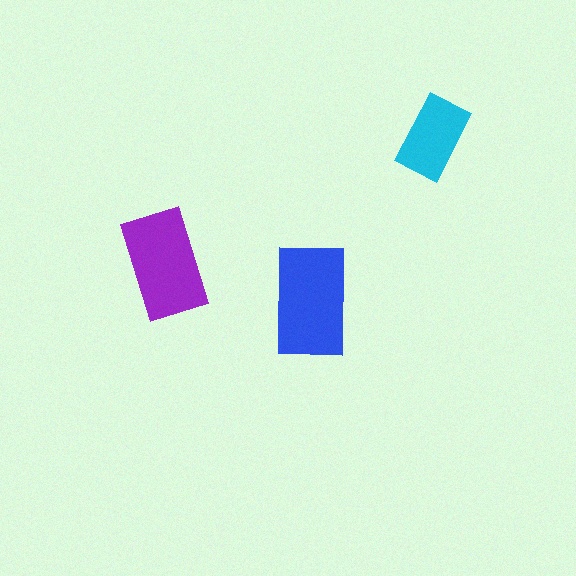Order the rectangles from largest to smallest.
the blue one, the purple one, the cyan one.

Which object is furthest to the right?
The cyan rectangle is rightmost.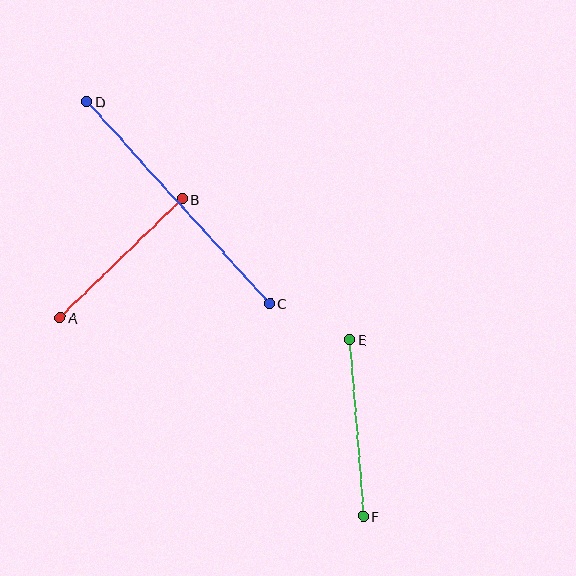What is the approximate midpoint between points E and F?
The midpoint is at approximately (356, 428) pixels.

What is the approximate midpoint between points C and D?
The midpoint is at approximately (178, 202) pixels.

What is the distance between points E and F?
The distance is approximately 177 pixels.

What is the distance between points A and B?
The distance is approximately 170 pixels.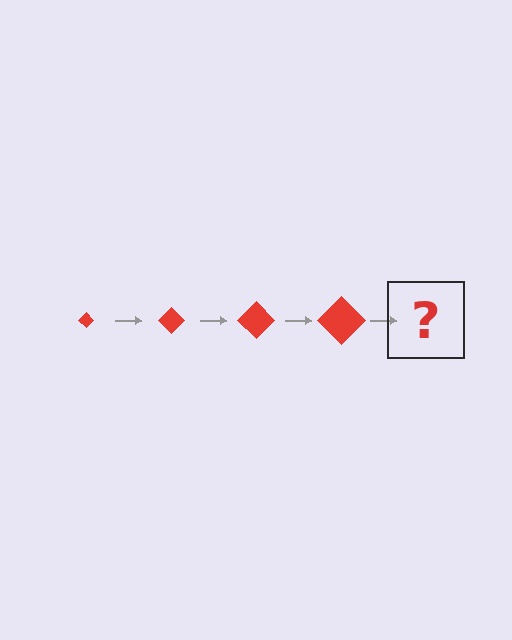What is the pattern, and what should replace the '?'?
The pattern is that the diamond gets progressively larger each step. The '?' should be a red diamond, larger than the previous one.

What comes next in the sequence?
The next element should be a red diamond, larger than the previous one.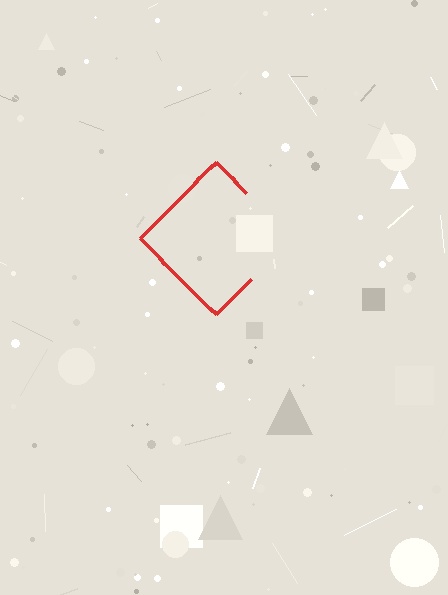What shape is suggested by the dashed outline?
The dashed outline suggests a diamond.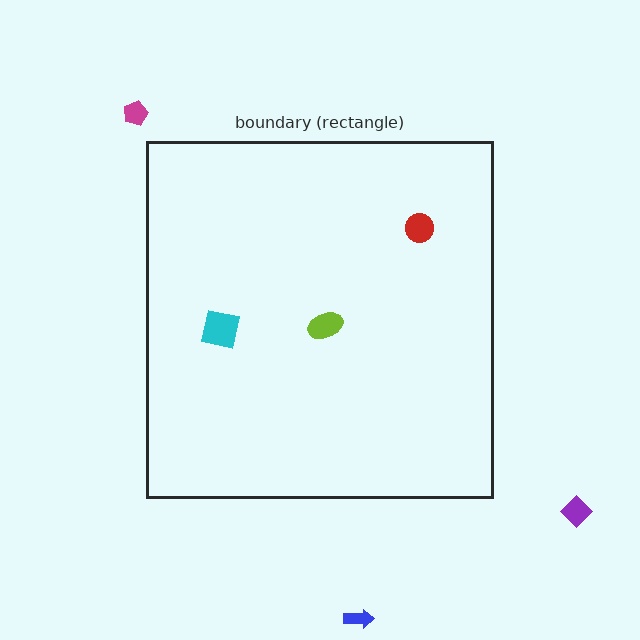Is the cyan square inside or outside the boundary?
Inside.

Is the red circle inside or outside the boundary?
Inside.